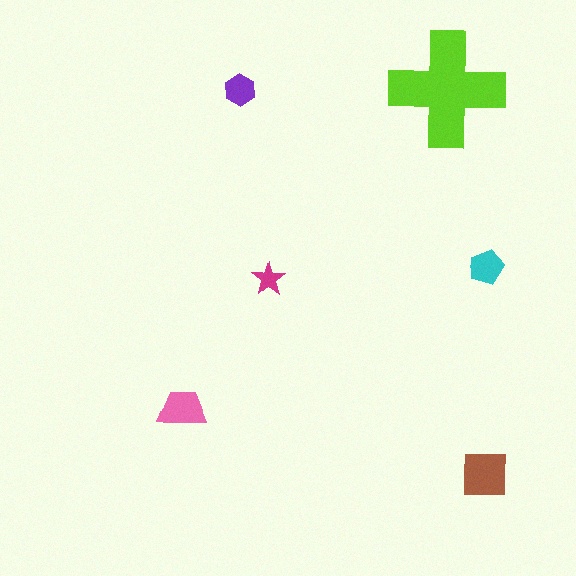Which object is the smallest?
The magenta star.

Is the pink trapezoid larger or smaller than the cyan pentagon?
Larger.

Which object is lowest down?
The brown square is bottommost.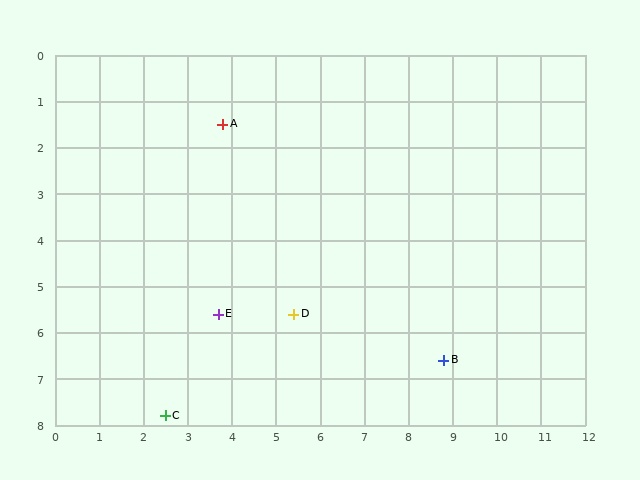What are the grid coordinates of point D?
Point D is at approximately (5.4, 5.6).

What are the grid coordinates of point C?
Point C is at approximately (2.5, 7.8).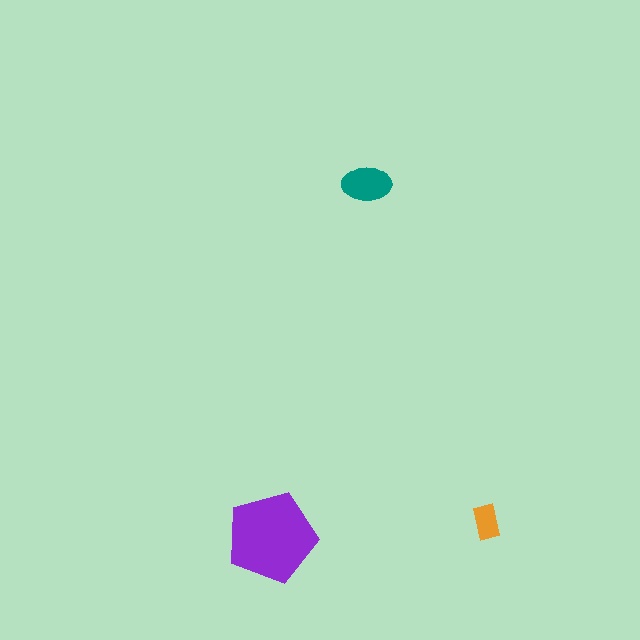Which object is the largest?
The purple pentagon.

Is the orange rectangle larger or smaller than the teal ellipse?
Smaller.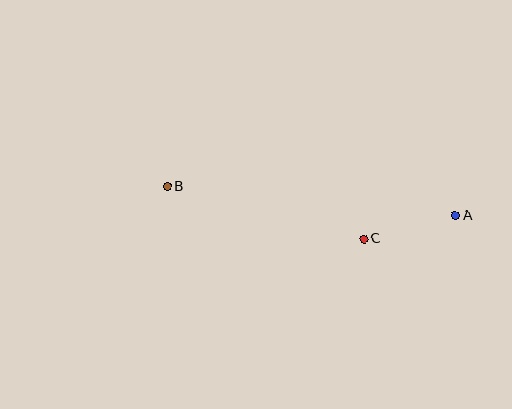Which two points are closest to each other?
Points A and C are closest to each other.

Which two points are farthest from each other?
Points A and B are farthest from each other.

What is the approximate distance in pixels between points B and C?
The distance between B and C is approximately 203 pixels.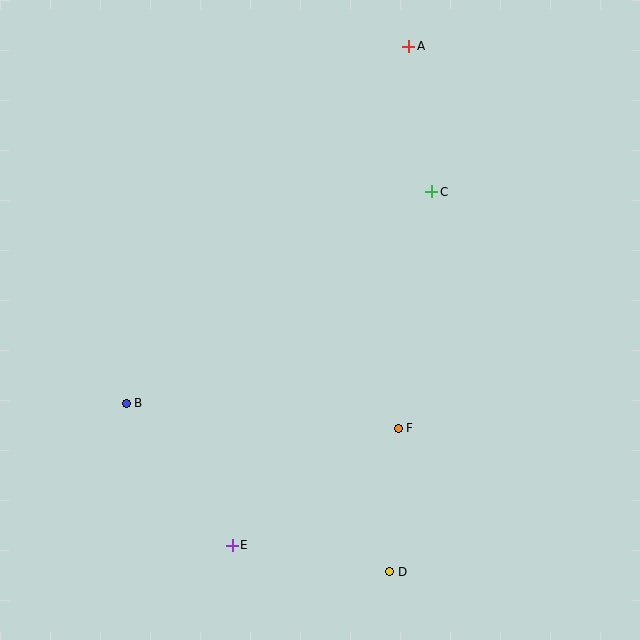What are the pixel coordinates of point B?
Point B is at (126, 403).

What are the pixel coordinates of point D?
Point D is at (390, 572).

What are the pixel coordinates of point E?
Point E is at (232, 545).